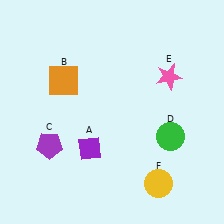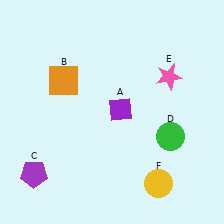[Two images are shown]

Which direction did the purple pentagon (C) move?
The purple pentagon (C) moved down.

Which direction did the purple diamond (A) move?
The purple diamond (A) moved up.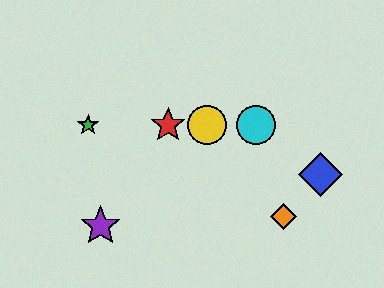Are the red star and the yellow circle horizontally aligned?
Yes, both are at y≈125.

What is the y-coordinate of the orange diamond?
The orange diamond is at y≈217.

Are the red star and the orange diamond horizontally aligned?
No, the red star is at y≈125 and the orange diamond is at y≈217.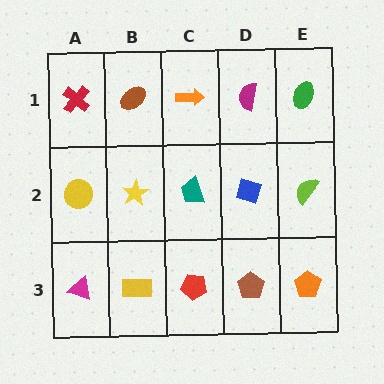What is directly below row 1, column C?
A teal trapezoid.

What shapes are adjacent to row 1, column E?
A lime semicircle (row 2, column E), a magenta semicircle (row 1, column D).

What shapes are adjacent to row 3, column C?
A teal trapezoid (row 2, column C), a yellow rectangle (row 3, column B), a brown pentagon (row 3, column D).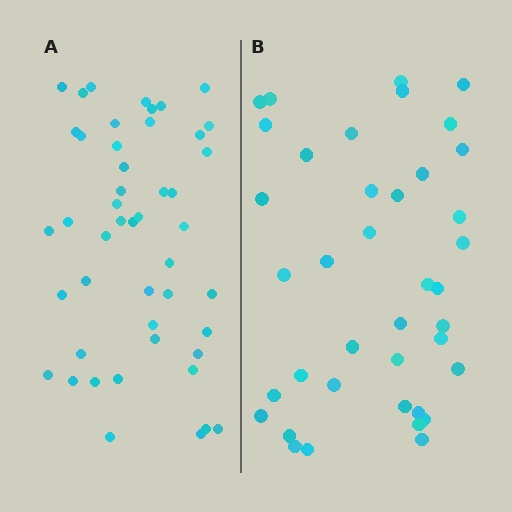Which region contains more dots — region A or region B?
Region A (the left region) has more dots.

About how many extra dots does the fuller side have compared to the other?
Region A has roughly 8 or so more dots than region B.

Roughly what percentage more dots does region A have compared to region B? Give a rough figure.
About 20% more.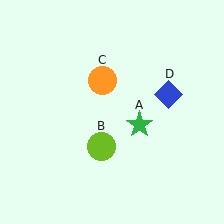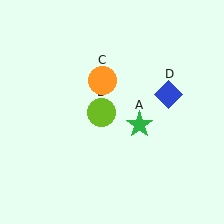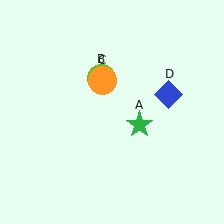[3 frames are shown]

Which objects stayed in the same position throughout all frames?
Green star (object A) and orange circle (object C) and blue diamond (object D) remained stationary.